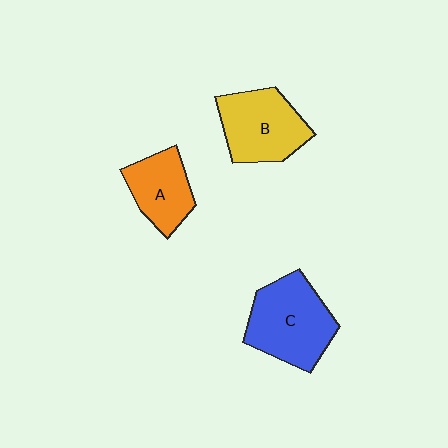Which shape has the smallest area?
Shape A (orange).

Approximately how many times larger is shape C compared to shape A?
Approximately 1.5 times.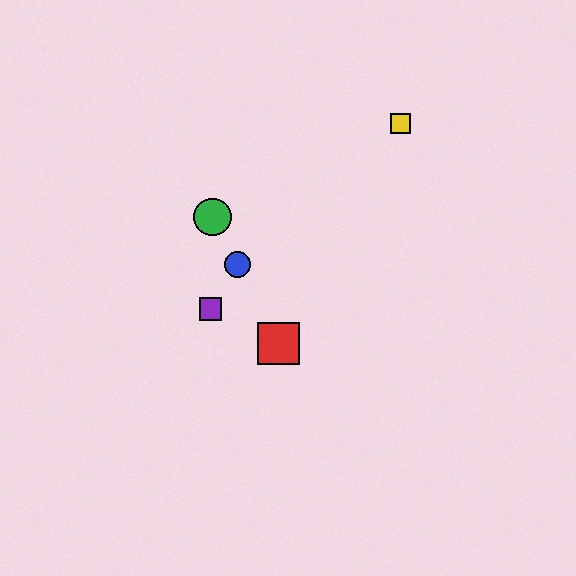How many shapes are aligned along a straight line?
3 shapes (the red square, the blue circle, the green circle) are aligned along a straight line.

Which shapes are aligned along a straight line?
The red square, the blue circle, the green circle are aligned along a straight line.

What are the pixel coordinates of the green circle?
The green circle is at (213, 217).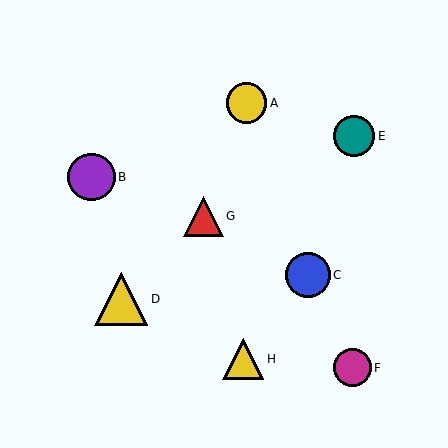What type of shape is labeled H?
Shape H is a yellow triangle.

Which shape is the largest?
The yellow triangle (labeled D) is the largest.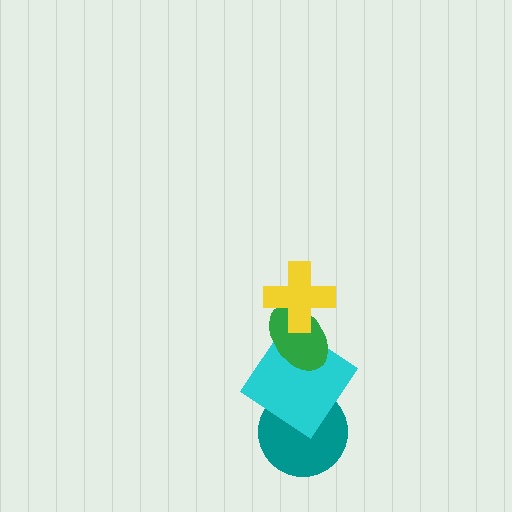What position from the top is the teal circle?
The teal circle is 4th from the top.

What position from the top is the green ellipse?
The green ellipse is 2nd from the top.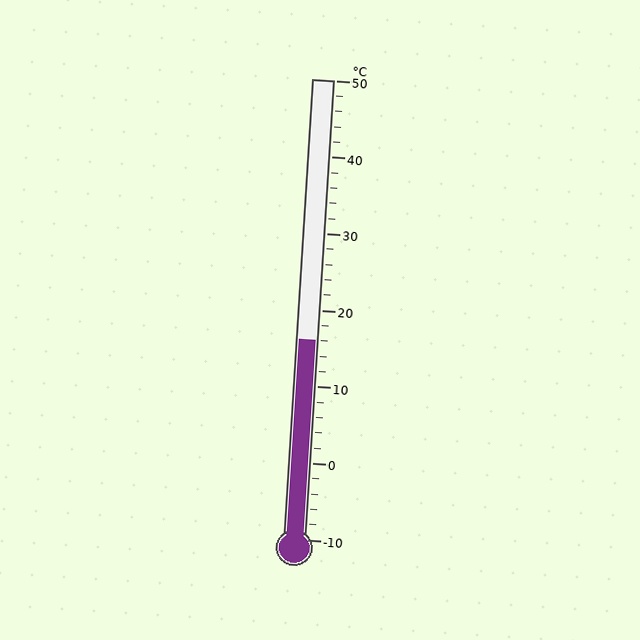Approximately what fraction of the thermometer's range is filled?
The thermometer is filled to approximately 45% of its range.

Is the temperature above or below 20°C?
The temperature is below 20°C.